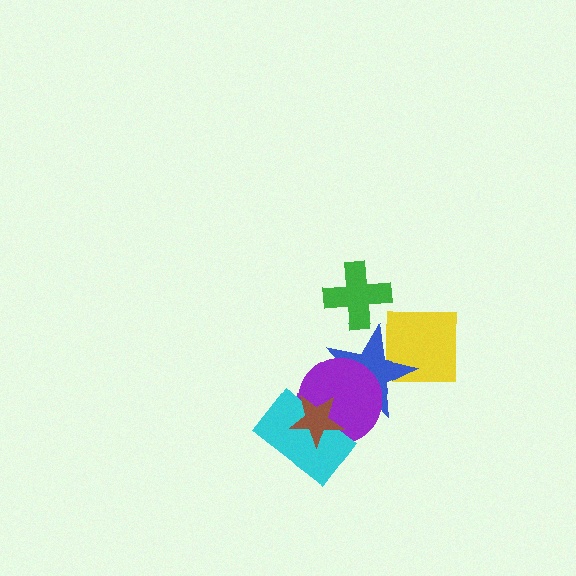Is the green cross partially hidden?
No, no other shape covers it.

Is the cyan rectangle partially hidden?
Yes, it is partially covered by another shape.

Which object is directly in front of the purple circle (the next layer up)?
The cyan rectangle is directly in front of the purple circle.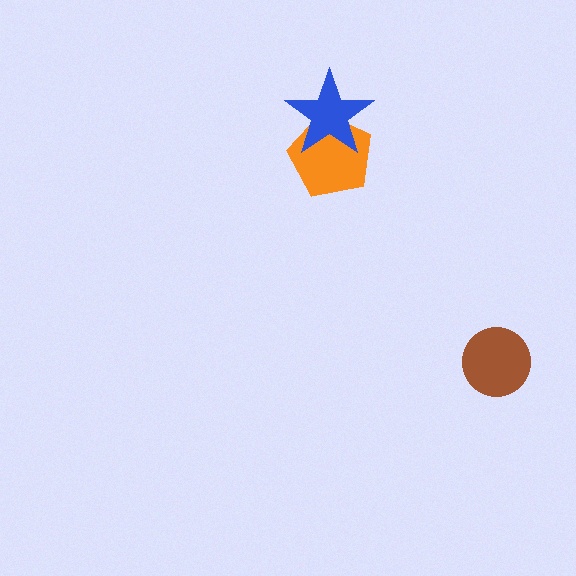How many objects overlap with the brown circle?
0 objects overlap with the brown circle.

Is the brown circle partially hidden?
No, no other shape covers it.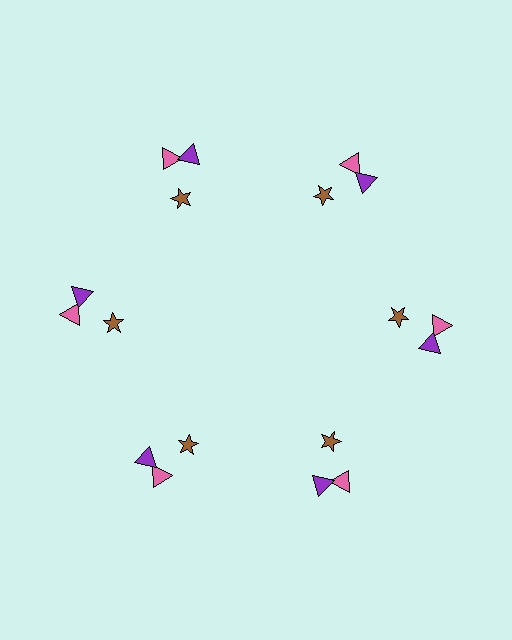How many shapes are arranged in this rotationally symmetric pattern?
There are 18 shapes, arranged in 6 groups of 3.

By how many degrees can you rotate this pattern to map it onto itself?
The pattern maps onto itself every 60 degrees of rotation.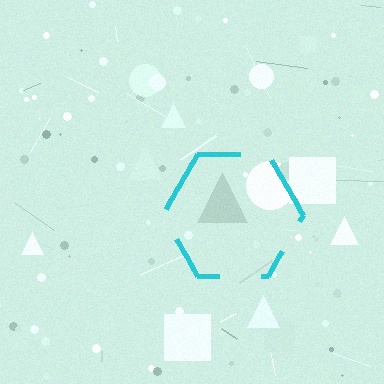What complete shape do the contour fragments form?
The contour fragments form a hexagon.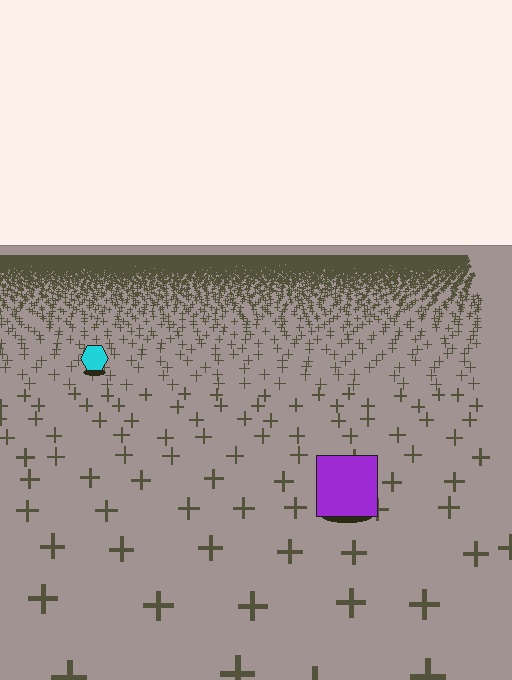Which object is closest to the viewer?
The purple square is closest. The texture marks near it are larger and more spread out.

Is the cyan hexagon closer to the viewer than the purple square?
No. The purple square is closer — you can tell from the texture gradient: the ground texture is coarser near it.